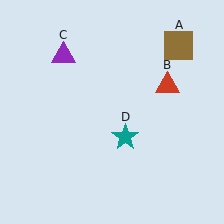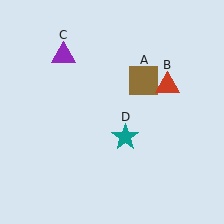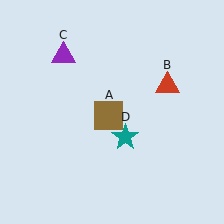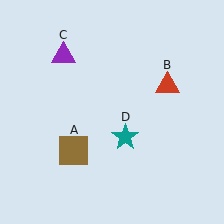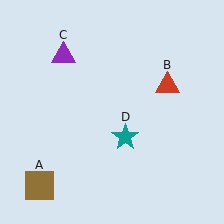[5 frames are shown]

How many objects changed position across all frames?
1 object changed position: brown square (object A).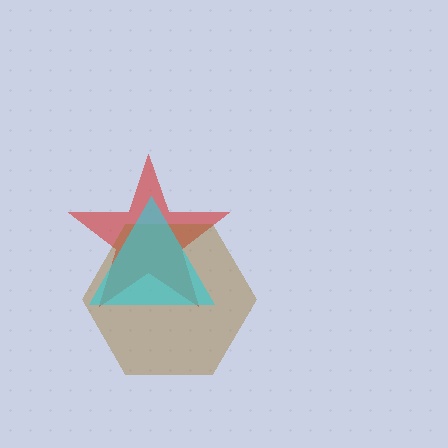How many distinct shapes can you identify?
There are 3 distinct shapes: a red star, a brown hexagon, a cyan triangle.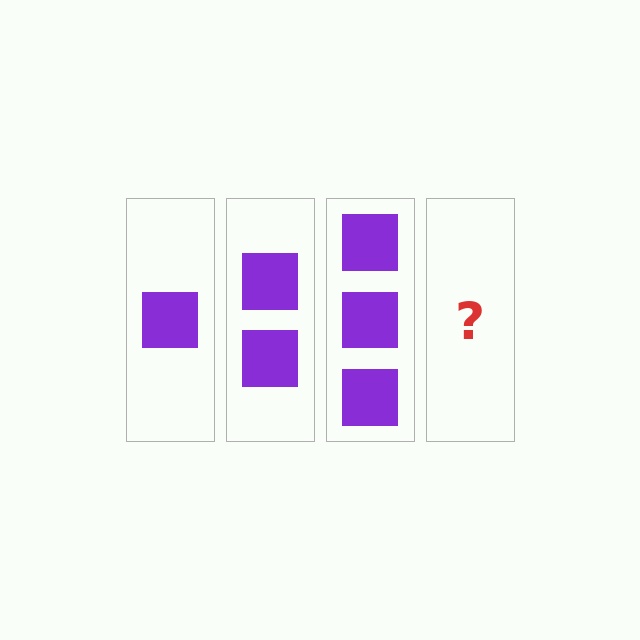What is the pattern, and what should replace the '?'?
The pattern is that each step adds one more square. The '?' should be 4 squares.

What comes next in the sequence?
The next element should be 4 squares.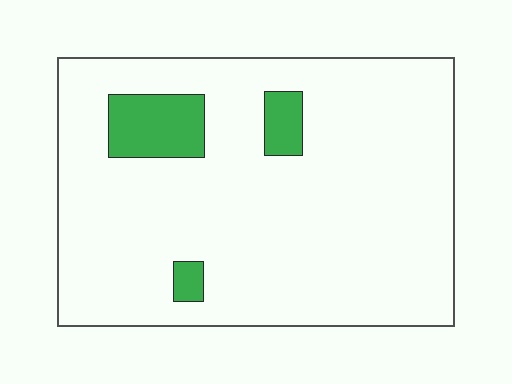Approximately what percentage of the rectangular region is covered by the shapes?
Approximately 10%.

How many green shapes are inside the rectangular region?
3.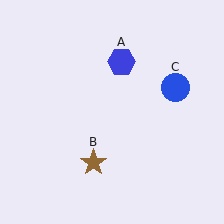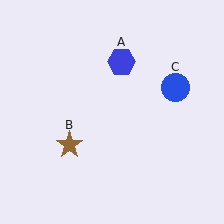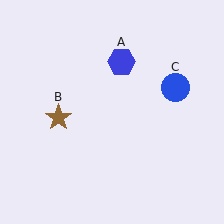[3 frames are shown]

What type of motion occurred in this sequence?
The brown star (object B) rotated clockwise around the center of the scene.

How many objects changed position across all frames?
1 object changed position: brown star (object B).